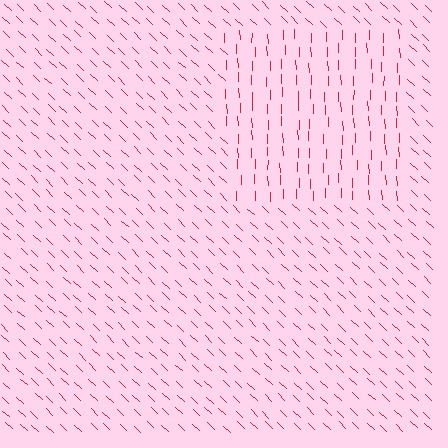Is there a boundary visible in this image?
Yes, there is a texture boundary formed by a change in line orientation.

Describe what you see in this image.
The image is filled with small red line segments. A rectangle region in the image has lines oriented differently from the surrounding lines, creating a visible texture boundary.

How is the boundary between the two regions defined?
The boundary is defined purely by a change in line orientation (approximately 45 degrees difference). All lines are the same color and thickness.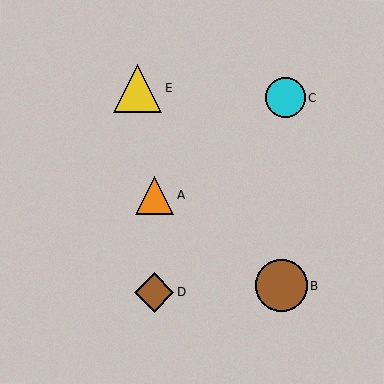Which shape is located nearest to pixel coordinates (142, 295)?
The brown diamond (labeled D) at (154, 292) is nearest to that location.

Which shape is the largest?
The brown circle (labeled B) is the largest.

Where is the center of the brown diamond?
The center of the brown diamond is at (154, 292).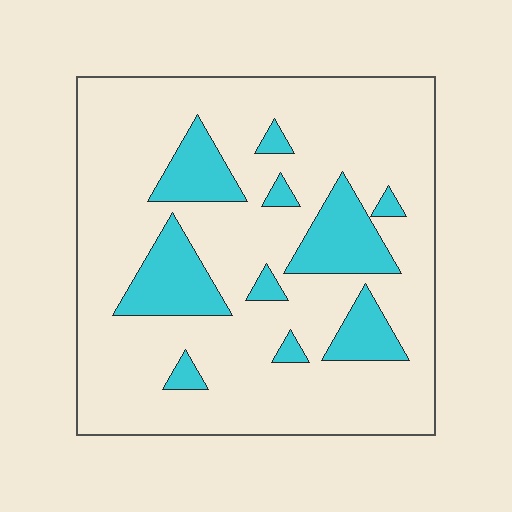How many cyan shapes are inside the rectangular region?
10.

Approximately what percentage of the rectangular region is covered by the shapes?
Approximately 20%.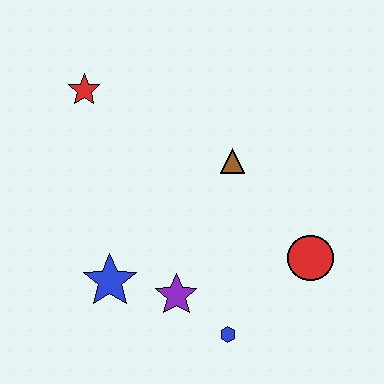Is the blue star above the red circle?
No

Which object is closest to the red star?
The brown triangle is closest to the red star.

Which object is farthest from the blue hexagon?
The red star is farthest from the blue hexagon.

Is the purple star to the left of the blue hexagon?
Yes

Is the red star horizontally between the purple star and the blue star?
No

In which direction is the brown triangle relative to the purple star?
The brown triangle is above the purple star.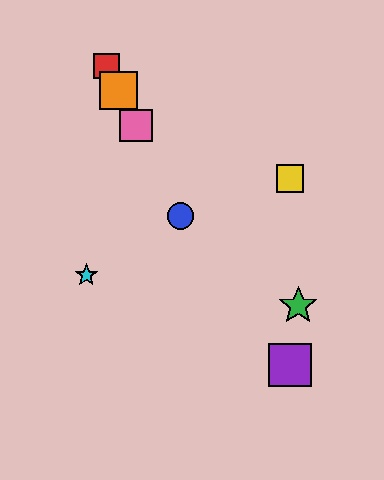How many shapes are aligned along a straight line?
4 shapes (the red square, the blue circle, the orange square, the pink square) are aligned along a straight line.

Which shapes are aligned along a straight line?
The red square, the blue circle, the orange square, the pink square are aligned along a straight line.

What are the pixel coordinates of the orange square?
The orange square is at (118, 91).